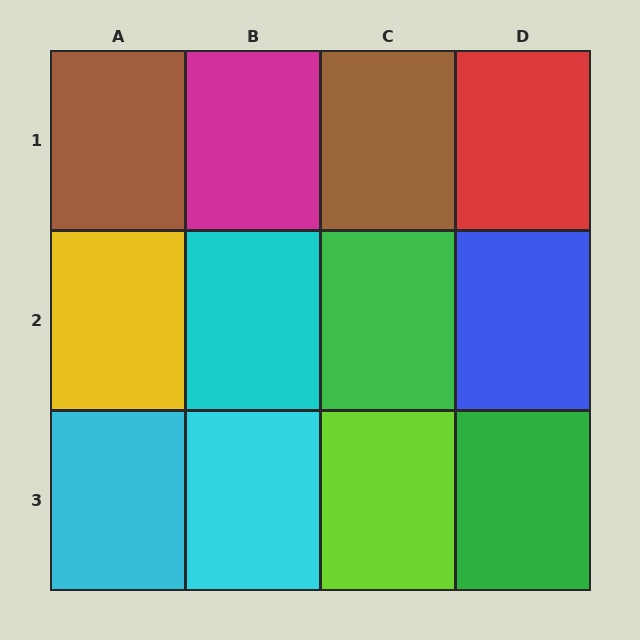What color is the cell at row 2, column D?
Blue.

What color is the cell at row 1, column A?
Brown.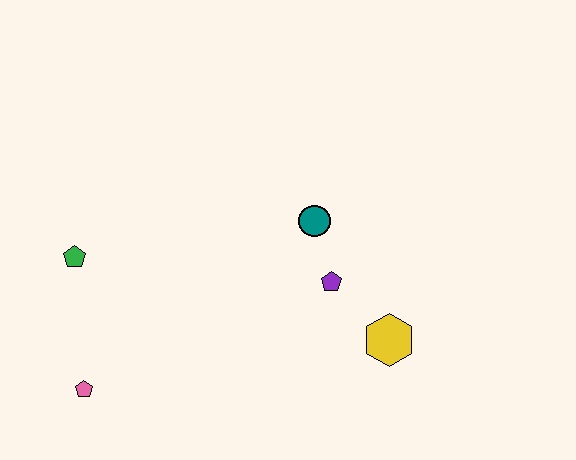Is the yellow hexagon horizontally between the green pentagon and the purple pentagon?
No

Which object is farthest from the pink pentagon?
The yellow hexagon is farthest from the pink pentagon.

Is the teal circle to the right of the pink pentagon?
Yes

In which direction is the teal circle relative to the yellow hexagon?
The teal circle is above the yellow hexagon.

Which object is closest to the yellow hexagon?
The purple pentagon is closest to the yellow hexagon.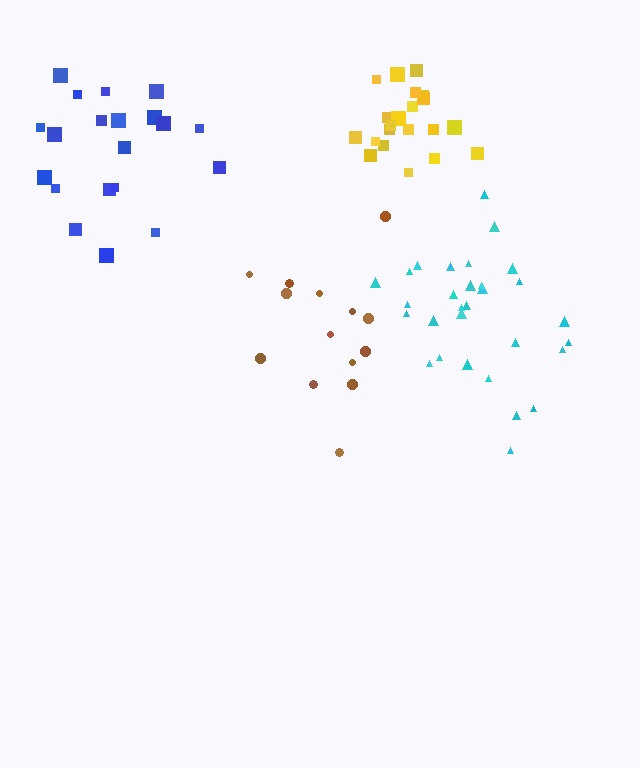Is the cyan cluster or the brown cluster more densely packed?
Cyan.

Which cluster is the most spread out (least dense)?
Brown.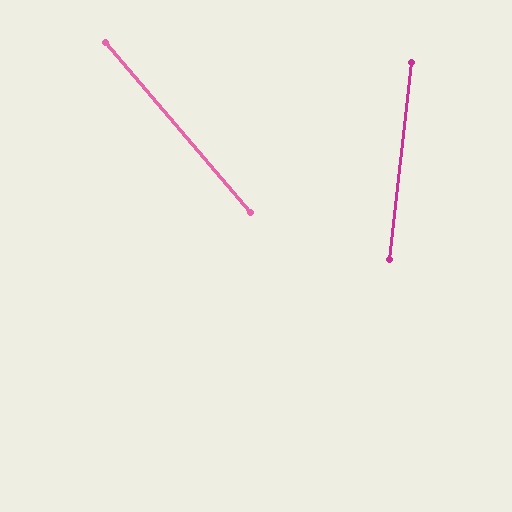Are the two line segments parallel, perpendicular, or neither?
Neither parallel nor perpendicular — they differ by about 47°.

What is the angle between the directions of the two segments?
Approximately 47 degrees.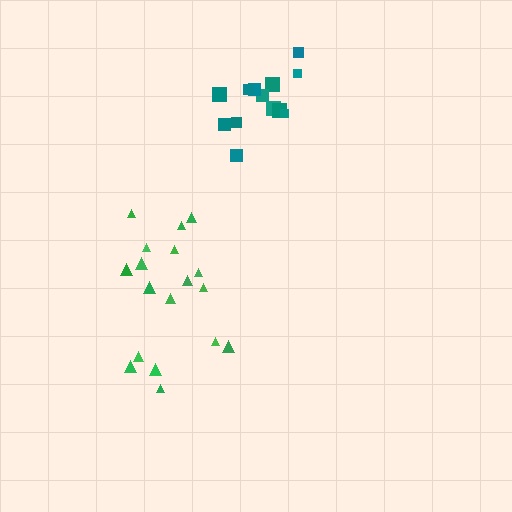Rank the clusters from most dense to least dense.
teal, green.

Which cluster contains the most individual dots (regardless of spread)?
Green (18).